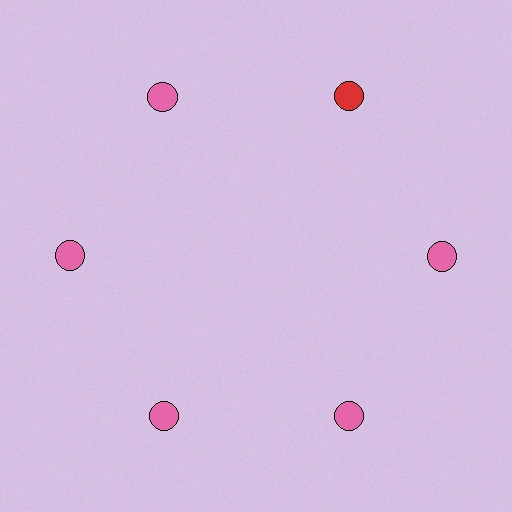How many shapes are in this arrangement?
There are 6 shapes arranged in a ring pattern.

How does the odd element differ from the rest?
It has a different color: red instead of pink.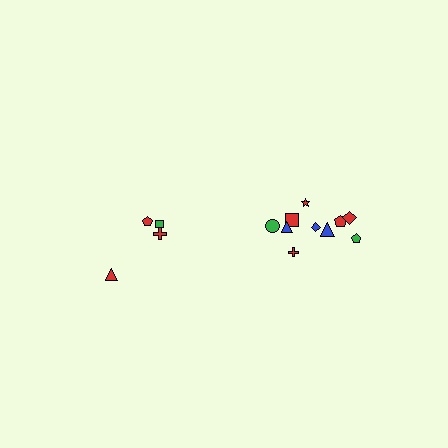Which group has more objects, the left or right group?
The right group.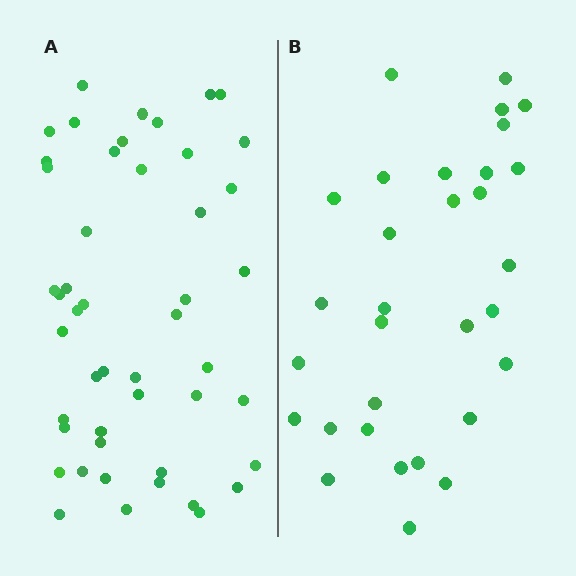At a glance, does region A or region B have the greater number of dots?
Region A (the left region) has more dots.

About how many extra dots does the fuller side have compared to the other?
Region A has approximately 15 more dots than region B.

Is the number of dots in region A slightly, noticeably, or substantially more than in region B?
Region A has substantially more. The ratio is roughly 1.5 to 1.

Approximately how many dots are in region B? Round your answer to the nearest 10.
About 30 dots. (The exact count is 31, which rounds to 30.)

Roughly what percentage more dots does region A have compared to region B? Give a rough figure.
About 55% more.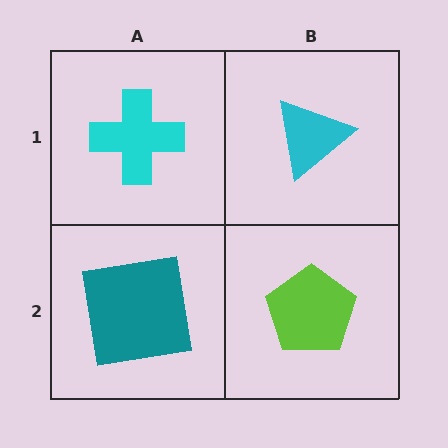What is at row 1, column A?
A cyan cross.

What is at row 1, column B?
A cyan triangle.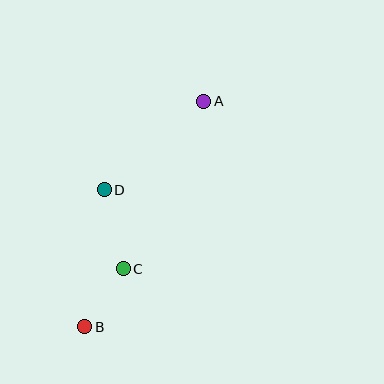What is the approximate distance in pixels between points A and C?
The distance between A and C is approximately 186 pixels.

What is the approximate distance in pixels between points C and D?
The distance between C and D is approximately 81 pixels.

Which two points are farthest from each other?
Points A and B are farthest from each other.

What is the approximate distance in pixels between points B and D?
The distance between B and D is approximately 138 pixels.